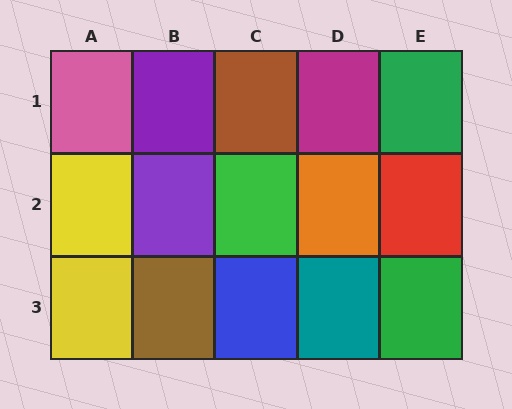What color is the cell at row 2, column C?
Green.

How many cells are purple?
2 cells are purple.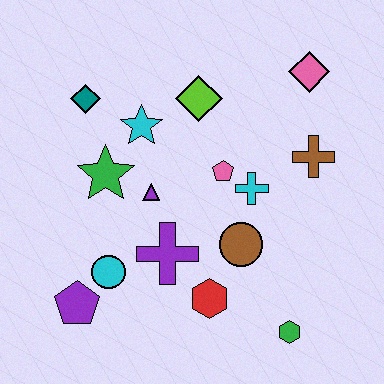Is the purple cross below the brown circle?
Yes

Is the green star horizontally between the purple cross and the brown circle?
No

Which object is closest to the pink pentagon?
The cyan cross is closest to the pink pentagon.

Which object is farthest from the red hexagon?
The pink diamond is farthest from the red hexagon.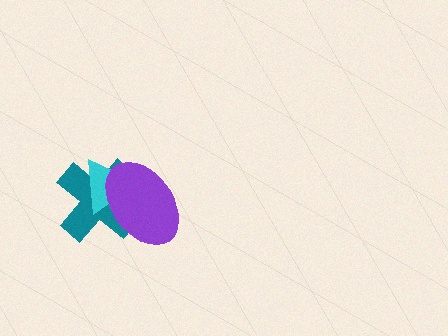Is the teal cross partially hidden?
Yes, it is partially covered by another shape.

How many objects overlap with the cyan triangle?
2 objects overlap with the cyan triangle.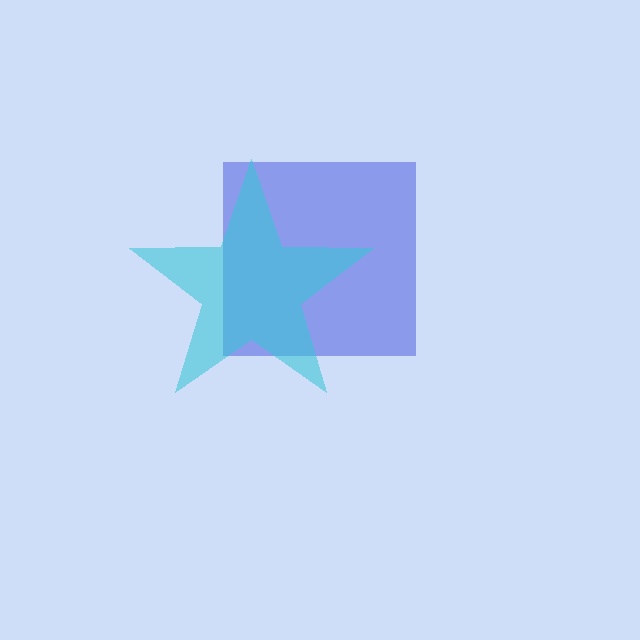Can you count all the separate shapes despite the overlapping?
Yes, there are 2 separate shapes.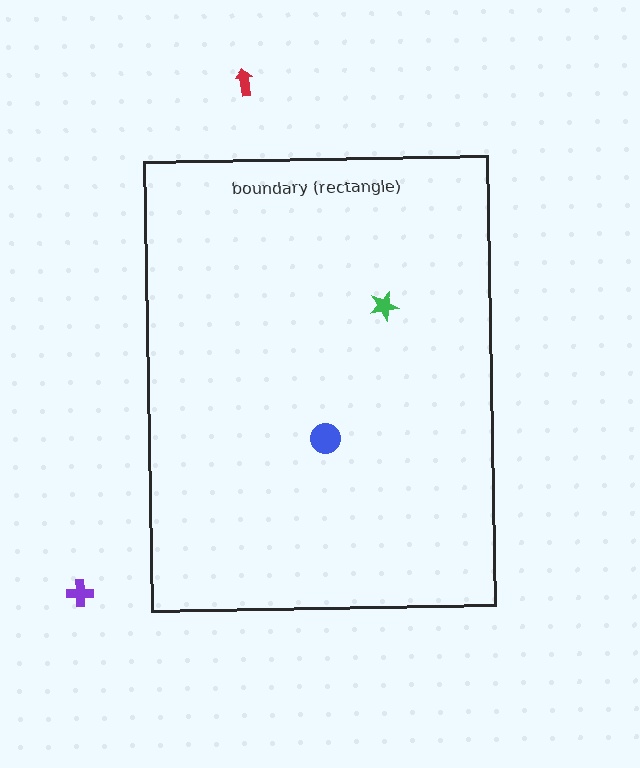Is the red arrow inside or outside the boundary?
Outside.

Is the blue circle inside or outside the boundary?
Inside.